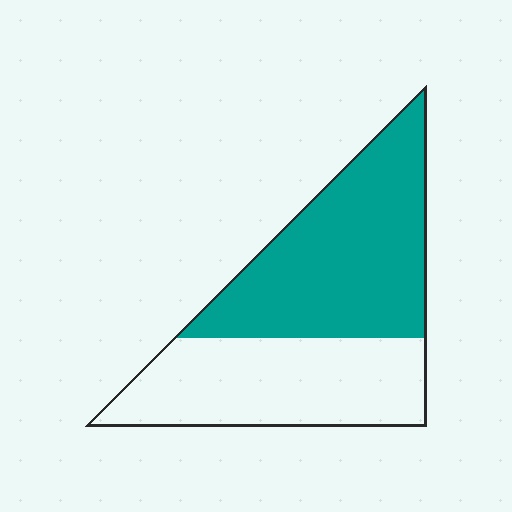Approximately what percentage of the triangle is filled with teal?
Approximately 55%.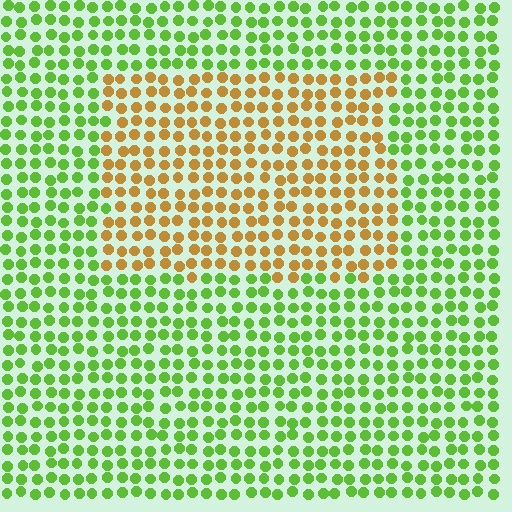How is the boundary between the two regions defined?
The boundary is defined purely by a slight shift in hue (about 63 degrees). Spacing, size, and orientation are identical on both sides.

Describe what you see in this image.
The image is filled with small lime elements in a uniform arrangement. A rectangle-shaped region is visible where the elements are tinted to a slightly different hue, forming a subtle color boundary.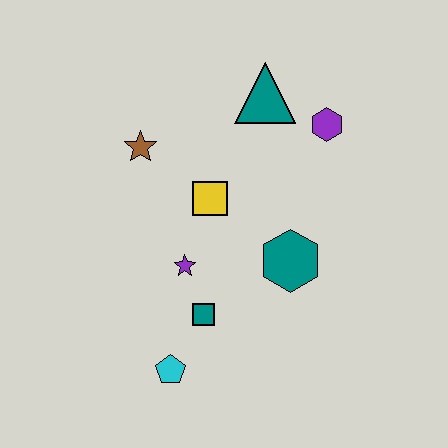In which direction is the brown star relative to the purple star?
The brown star is above the purple star.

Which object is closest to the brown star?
The yellow square is closest to the brown star.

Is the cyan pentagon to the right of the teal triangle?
No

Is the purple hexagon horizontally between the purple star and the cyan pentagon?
No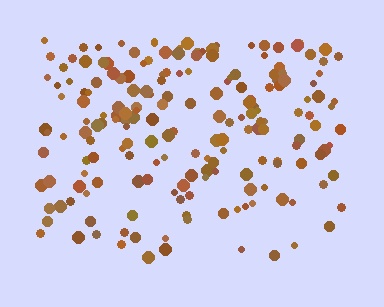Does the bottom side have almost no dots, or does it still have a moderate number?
Still a moderate number, just noticeably fewer than the top.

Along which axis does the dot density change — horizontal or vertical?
Vertical.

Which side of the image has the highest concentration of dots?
The top.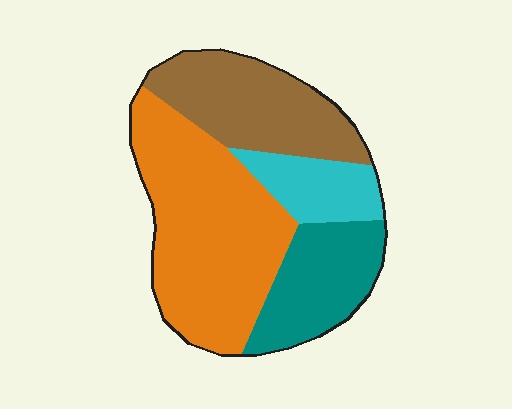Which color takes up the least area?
Cyan, at roughly 10%.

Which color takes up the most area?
Orange, at roughly 45%.